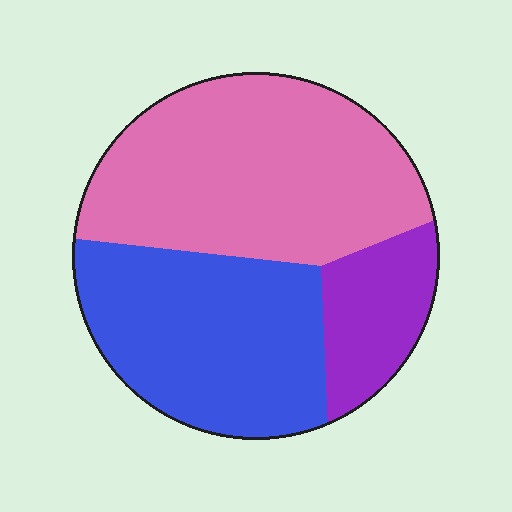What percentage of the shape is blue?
Blue covers around 35% of the shape.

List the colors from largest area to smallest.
From largest to smallest: pink, blue, purple.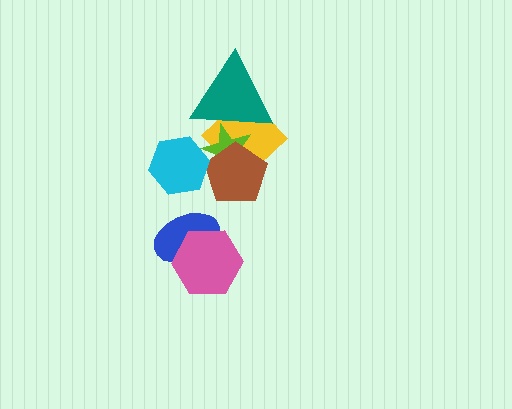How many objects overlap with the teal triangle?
2 objects overlap with the teal triangle.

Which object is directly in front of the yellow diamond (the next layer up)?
The lime star is directly in front of the yellow diamond.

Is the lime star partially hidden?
Yes, it is partially covered by another shape.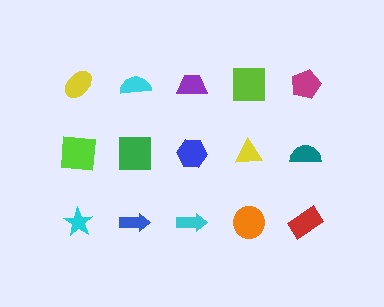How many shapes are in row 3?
5 shapes.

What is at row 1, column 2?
A cyan semicircle.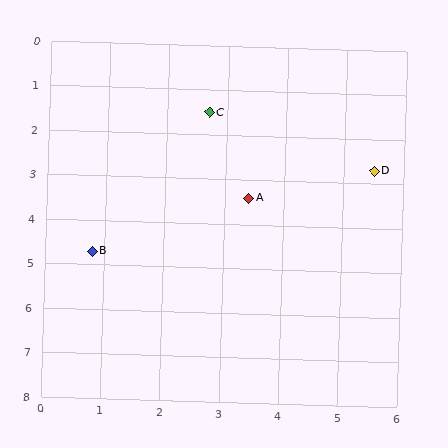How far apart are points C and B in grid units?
Points C and B are about 3.7 grid units apart.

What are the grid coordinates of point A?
Point A is at approximately (3.4, 3.4).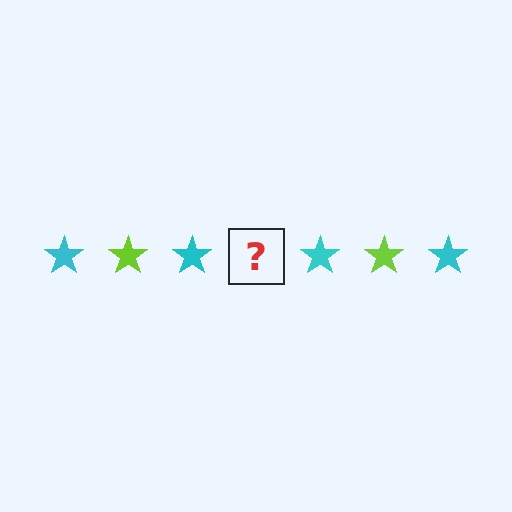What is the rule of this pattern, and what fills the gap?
The rule is that the pattern cycles through cyan, lime stars. The gap should be filled with a lime star.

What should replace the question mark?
The question mark should be replaced with a lime star.